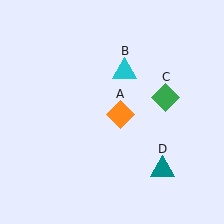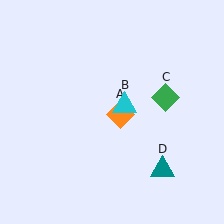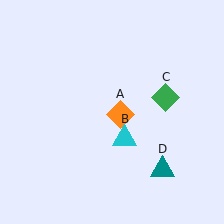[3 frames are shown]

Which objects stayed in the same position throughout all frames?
Orange diamond (object A) and green diamond (object C) and teal triangle (object D) remained stationary.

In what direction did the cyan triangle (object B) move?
The cyan triangle (object B) moved down.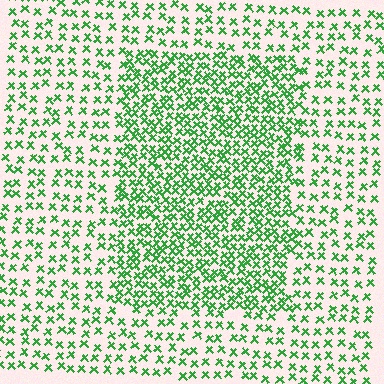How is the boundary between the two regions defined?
The boundary is defined by a change in element density (approximately 2.0x ratio). All elements are the same color, size, and shape.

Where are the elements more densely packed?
The elements are more densely packed inside the rectangle boundary.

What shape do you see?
I see a rectangle.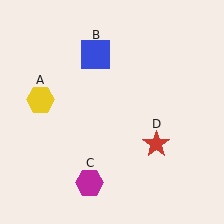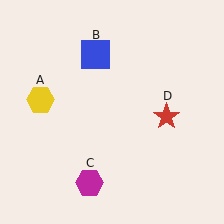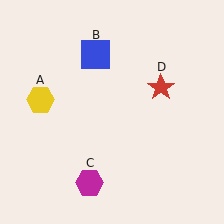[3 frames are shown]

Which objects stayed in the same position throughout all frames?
Yellow hexagon (object A) and blue square (object B) and magenta hexagon (object C) remained stationary.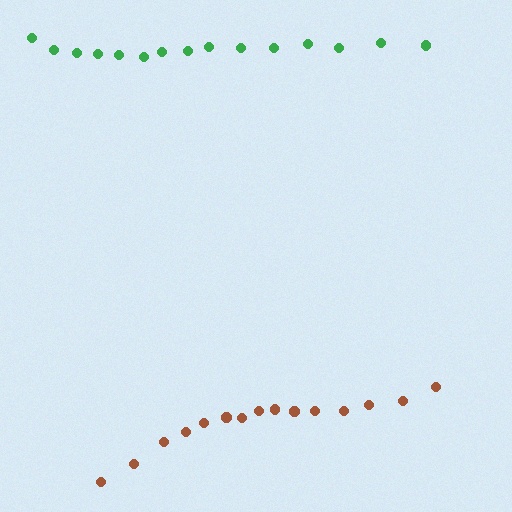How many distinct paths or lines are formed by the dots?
There are 2 distinct paths.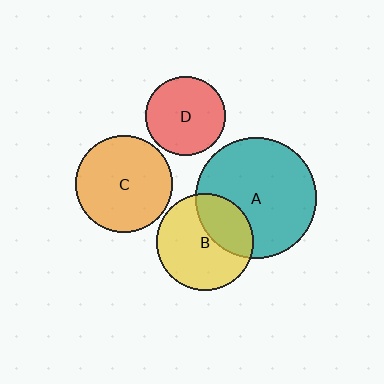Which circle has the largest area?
Circle A (teal).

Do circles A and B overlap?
Yes.